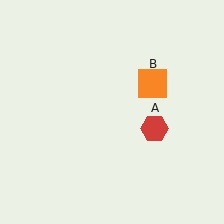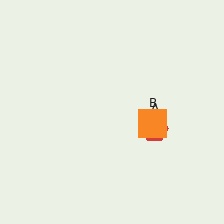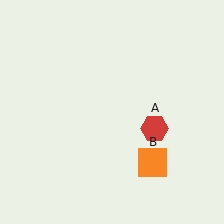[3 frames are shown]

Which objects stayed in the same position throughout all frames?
Red hexagon (object A) remained stationary.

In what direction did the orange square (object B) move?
The orange square (object B) moved down.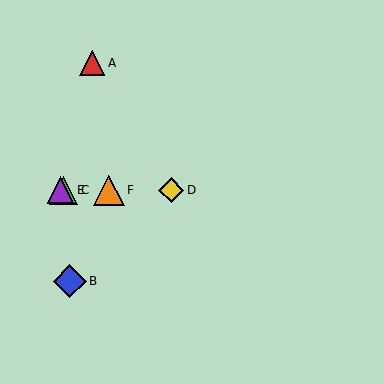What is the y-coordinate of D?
Object D is at y≈190.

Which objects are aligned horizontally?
Objects C, D, E, F are aligned horizontally.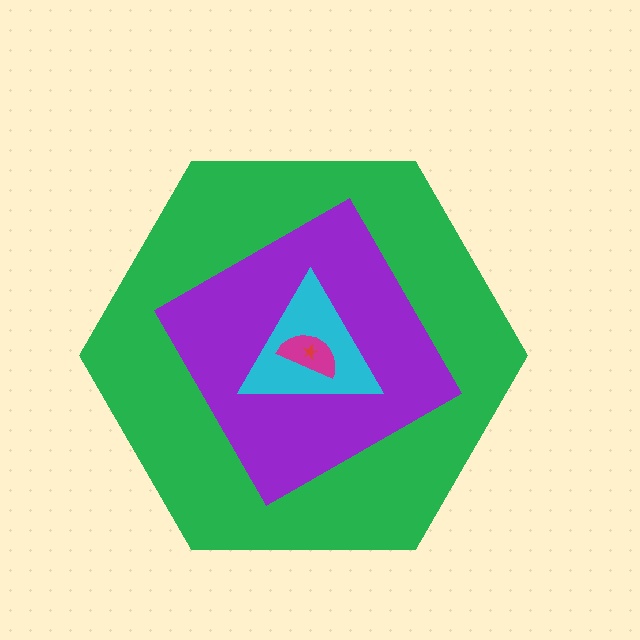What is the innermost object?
The red star.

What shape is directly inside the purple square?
The cyan triangle.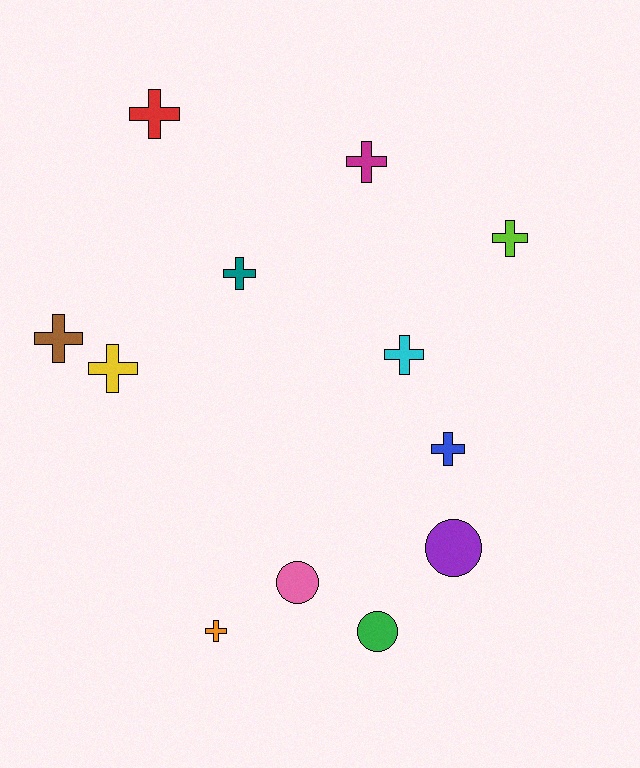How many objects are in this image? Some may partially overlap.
There are 12 objects.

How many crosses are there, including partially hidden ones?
There are 9 crosses.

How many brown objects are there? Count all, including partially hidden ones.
There is 1 brown object.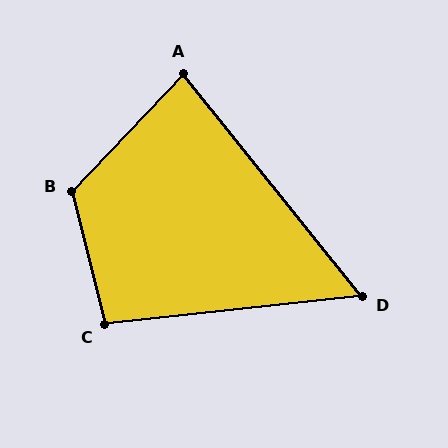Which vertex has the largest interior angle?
B, at approximately 123 degrees.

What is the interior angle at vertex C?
Approximately 98 degrees (obtuse).